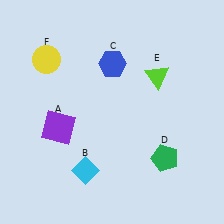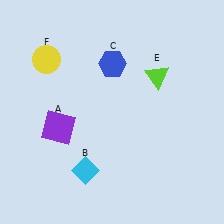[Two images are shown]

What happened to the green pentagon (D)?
The green pentagon (D) was removed in Image 2. It was in the bottom-right area of Image 1.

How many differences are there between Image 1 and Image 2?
There is 1 difference between the two images.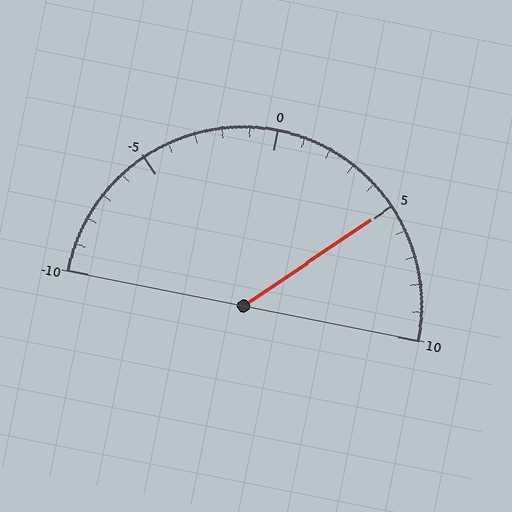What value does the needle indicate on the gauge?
The needle indicates approximately 5.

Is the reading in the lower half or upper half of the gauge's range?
The reading is in the upper half of the range (-10 to 10).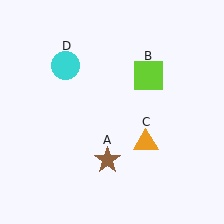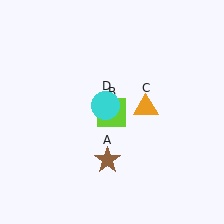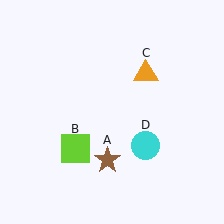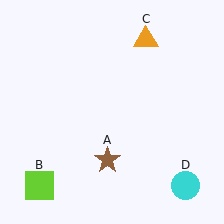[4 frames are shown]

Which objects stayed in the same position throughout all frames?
Brown star (object A) remained stationary.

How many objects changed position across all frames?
3 objects changed position: lime square (object B), orange triangle (object C), cyan circle (object D).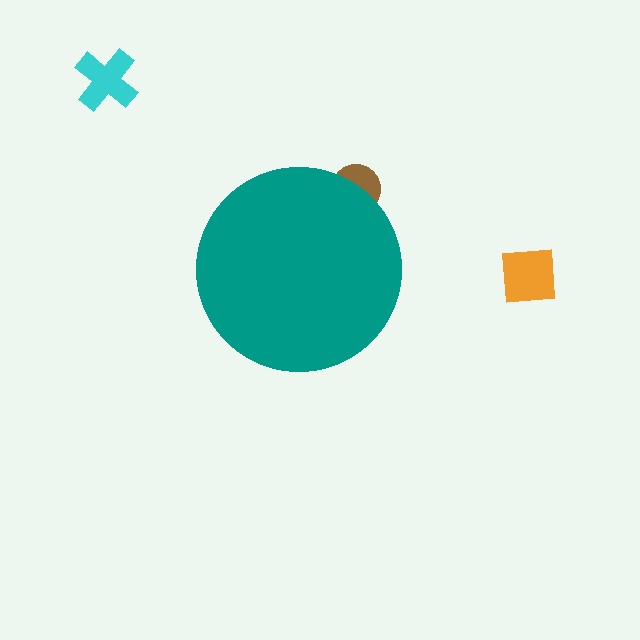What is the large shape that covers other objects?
A teal circle.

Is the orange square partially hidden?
No, the orange square is fully visible.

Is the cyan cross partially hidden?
No, the cyan cross is fully visible.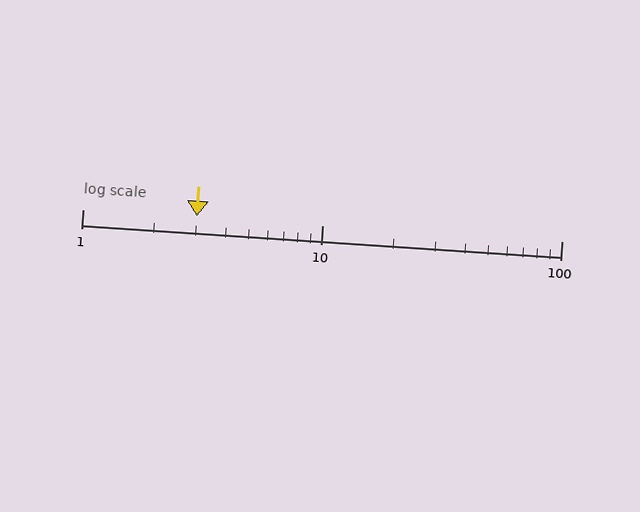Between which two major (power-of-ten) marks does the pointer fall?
The pointer is between 1 and 10.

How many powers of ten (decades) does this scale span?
The scale spans 2 decades, from 1 to 100.